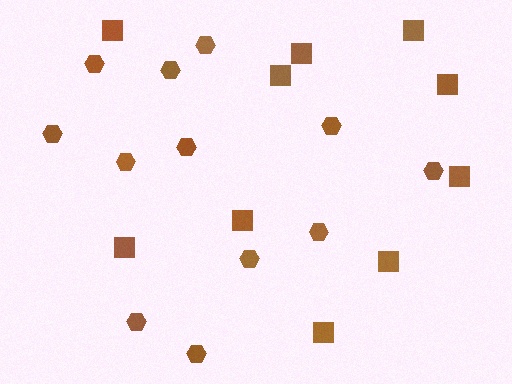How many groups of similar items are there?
There are 2 groups: one group of squares (10) and one group of hexagons (12).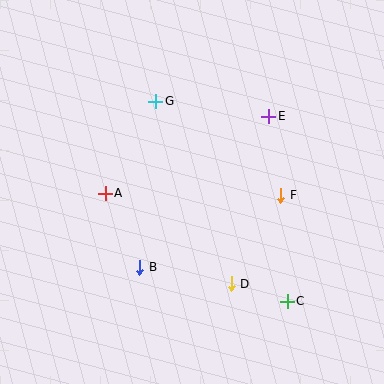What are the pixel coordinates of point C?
Point C is at (287, 301).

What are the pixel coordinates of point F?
Point F is at (281, 195).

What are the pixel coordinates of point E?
Point E is at (269, 116).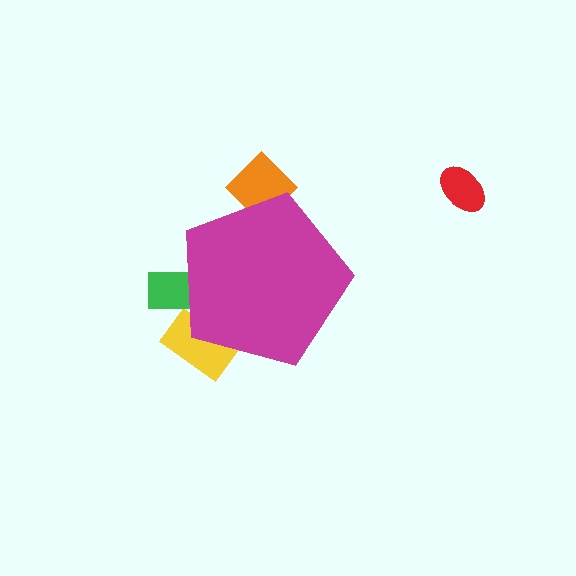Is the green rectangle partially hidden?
Yes, the green rectangle is partially hidden behind the magenta pentagon.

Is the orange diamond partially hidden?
Yes, the orange diamond is partially hidden behind the magenta pentagon.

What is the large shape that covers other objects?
A magenta pentagon.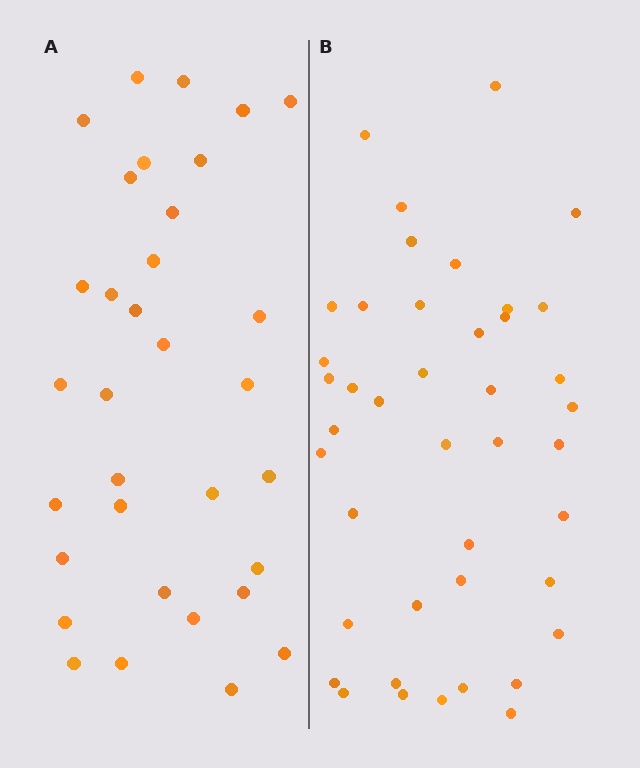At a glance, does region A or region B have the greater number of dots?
Region B (the right region) has more dots.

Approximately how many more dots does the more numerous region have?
Region B has roughly 8 or so more dots than region A.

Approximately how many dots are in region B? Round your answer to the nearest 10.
About 40 dots. (The exact count is 42, which rounds to 40.)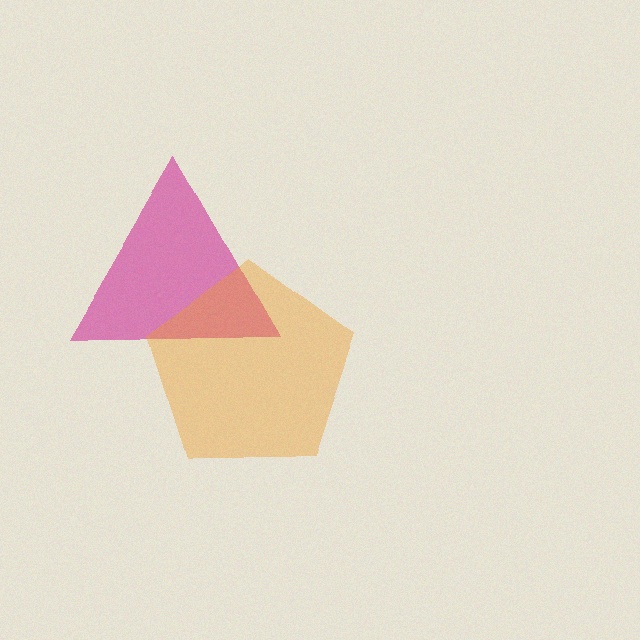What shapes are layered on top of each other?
The layered shapes are: a magenta triangle, an orange pentagon.